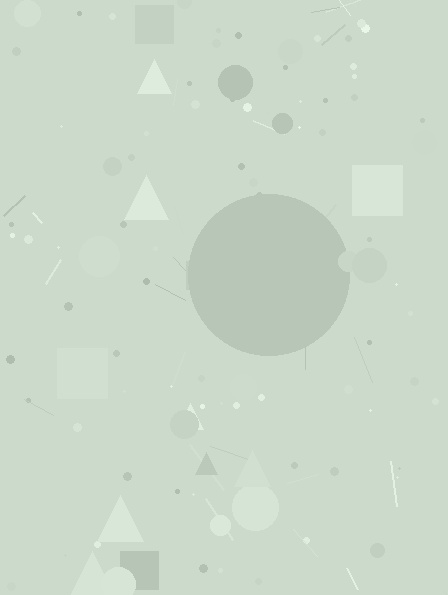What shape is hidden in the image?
A circle is hidden in the image.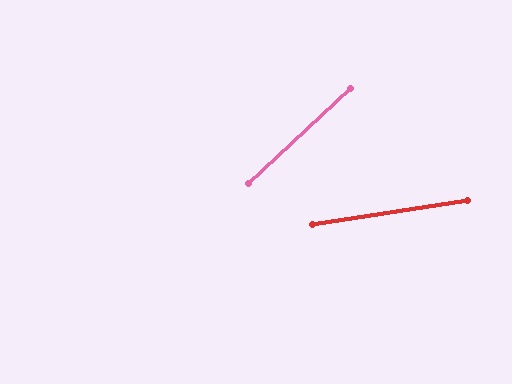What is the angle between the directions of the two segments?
Approximately 34 degrees.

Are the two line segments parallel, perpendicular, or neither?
Neither parallel nor perpendicular — they differ by about 34°.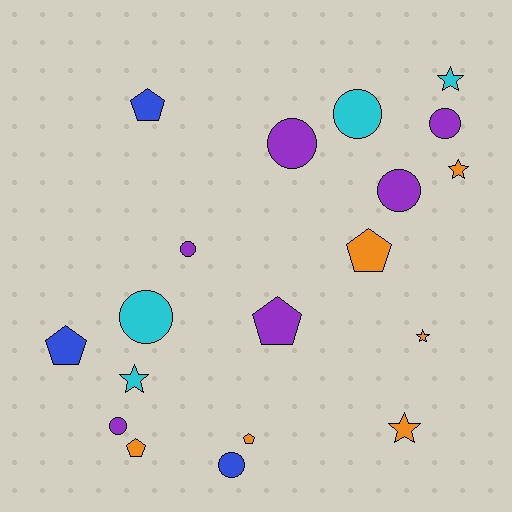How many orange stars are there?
There are 3 orange stars.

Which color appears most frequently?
Orange, with 6 objects.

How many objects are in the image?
There are 19 objects.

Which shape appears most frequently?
Circle, with 8 objects.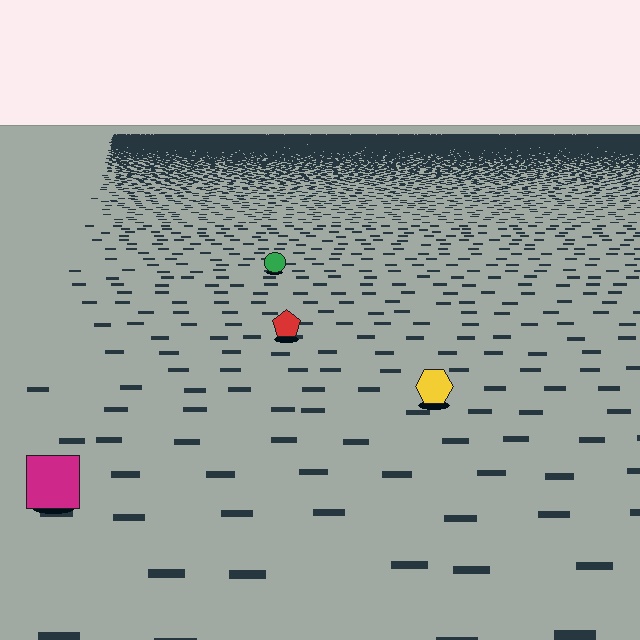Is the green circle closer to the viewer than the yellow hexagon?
No. The yellow hexagon is closer — you can tell from the texture gradient: the ground texture is coarser near it.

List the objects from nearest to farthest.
From nearest to farthest: the magenta square, the yellow hexagon, the red pentagon, the green circle.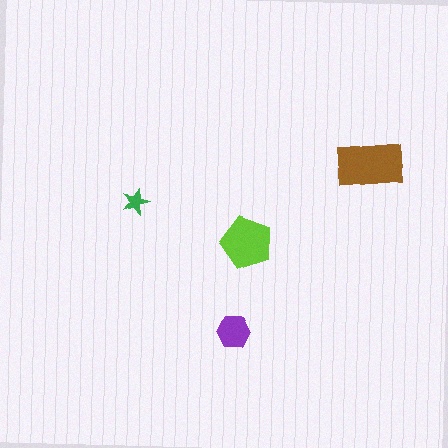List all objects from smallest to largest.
The green star, the purple hexagon, the lime pentagon, the brown rectangle.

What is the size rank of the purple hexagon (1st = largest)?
3rd.